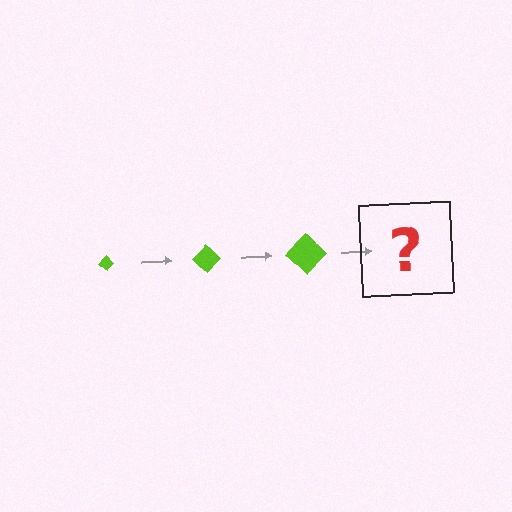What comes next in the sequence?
The next element should be a lime diamond, larger than the previous one.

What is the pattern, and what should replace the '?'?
The pattern is that the diamond gets progressively larger each step. The '?' should be a lime diamond, larger than the previous one.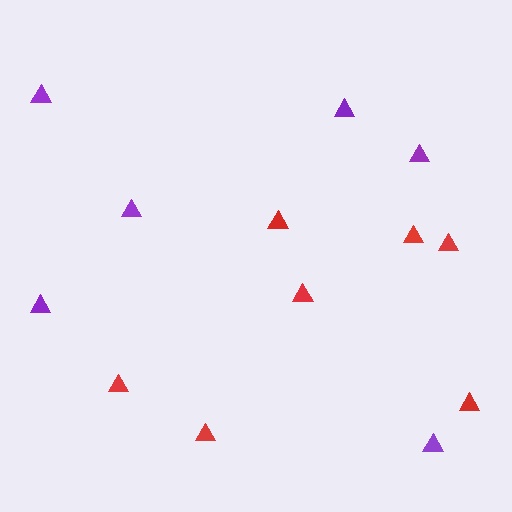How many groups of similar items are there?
There are 2 groups: one group of purple triangles (6) and one group of red triangles (7).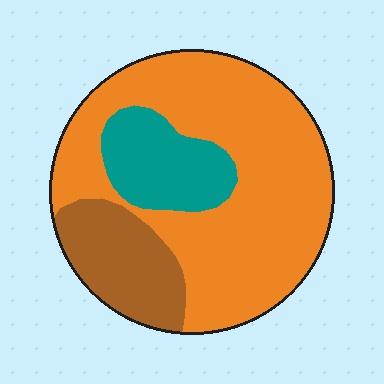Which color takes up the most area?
Orange, at roughly 65%.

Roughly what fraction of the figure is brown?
Brown takes up between a sixth and a third of the figure.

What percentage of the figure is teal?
Teal takes up about one sixth (1/6) of the figure.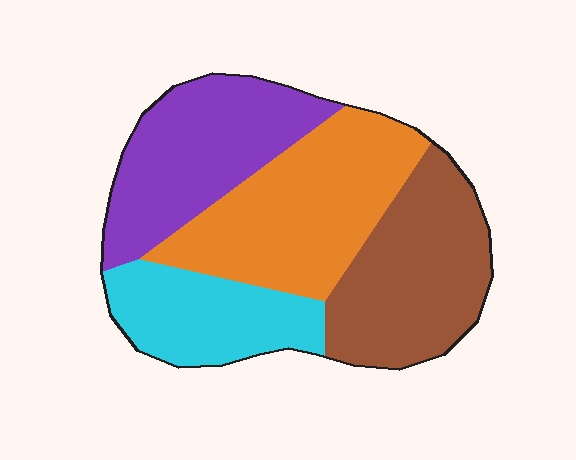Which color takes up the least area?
Cyan, at roughly 20%.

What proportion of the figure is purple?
Purple takes up between a quarter and a half of the figure.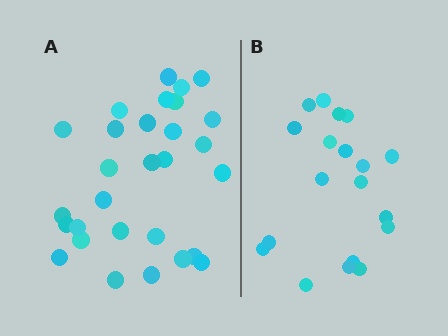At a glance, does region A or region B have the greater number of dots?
Region A (the left region) has more dots.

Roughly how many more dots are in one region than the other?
Region A has roughly 10 or so more dots than region B.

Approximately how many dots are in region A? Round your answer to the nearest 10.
About 30 dots. (The exact count is 29, which rounds to 30.)